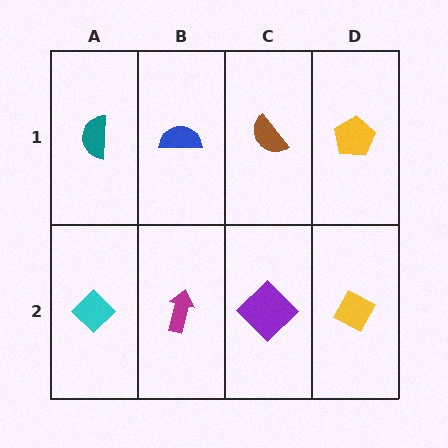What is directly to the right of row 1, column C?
A yellow pentagon.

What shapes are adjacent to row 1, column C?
A purple diamond (row 2, column C), a blue semicircle (row 1, column B), a yellow pentagon (row 1, column D).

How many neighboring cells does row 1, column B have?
3.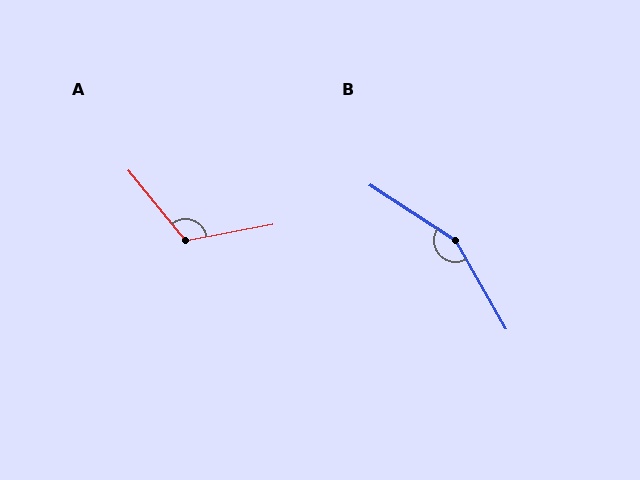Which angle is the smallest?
A, at approximately 119 degrees.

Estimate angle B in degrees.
Approximately 153 degrees.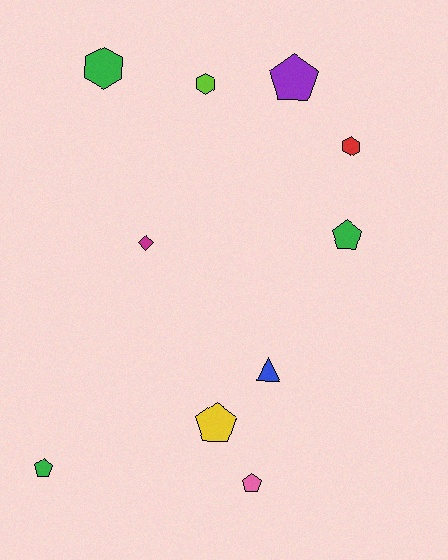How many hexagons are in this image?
There are 3 hexagons.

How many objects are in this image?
There are 10 objects.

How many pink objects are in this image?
There is 1 pink object.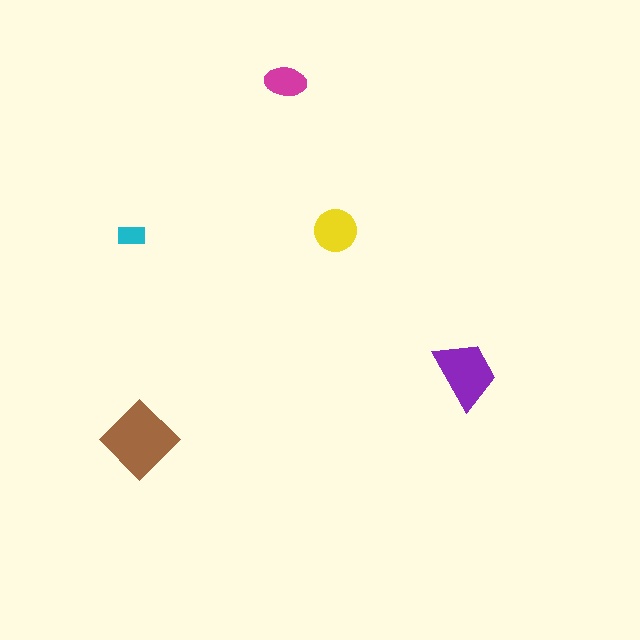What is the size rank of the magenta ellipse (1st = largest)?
4th.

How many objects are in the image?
There are 5 objects in the image.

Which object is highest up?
The magenta ellipse is topmost.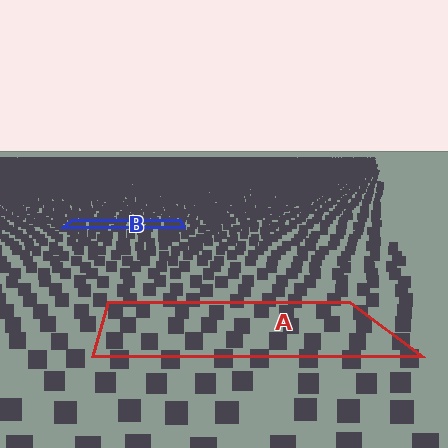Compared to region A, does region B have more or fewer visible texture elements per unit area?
Region B has more texture elements per unit area — they are packed more densely because it is farther away.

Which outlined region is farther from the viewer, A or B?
Region B is farther from the viewer — the texture elements inside it appear smaller and more densely packed.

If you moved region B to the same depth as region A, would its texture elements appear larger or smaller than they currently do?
They would appear larger. At a closer depth, the same texture elements are projected at a bigger on-screen size.